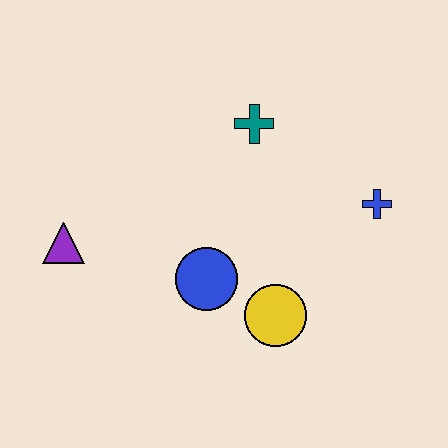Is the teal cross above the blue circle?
Yes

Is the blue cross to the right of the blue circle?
Yes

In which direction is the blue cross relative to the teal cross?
The blue cross is to the right of the teal cross.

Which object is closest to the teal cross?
The blue cross is closest to the teal cross.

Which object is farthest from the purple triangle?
The blue cross is farthest from the purple triangle.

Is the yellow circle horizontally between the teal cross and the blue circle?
No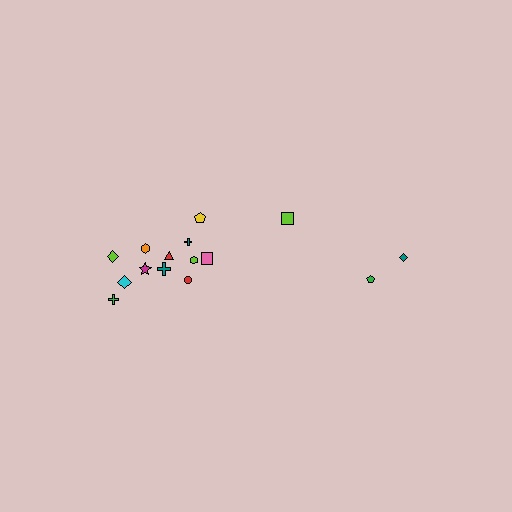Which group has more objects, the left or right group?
The left group.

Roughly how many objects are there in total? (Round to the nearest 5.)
Roughly 15 objects in total.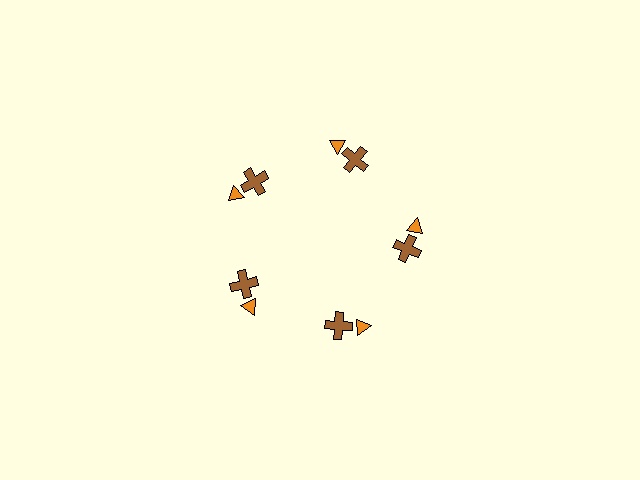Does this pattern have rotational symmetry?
Yes, this pattern has 5-fold rotational symmetry. It looks the same after rotating 72 degrees around the center.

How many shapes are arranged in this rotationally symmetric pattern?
There are 10 shapes, arranged in 5 groups of 2.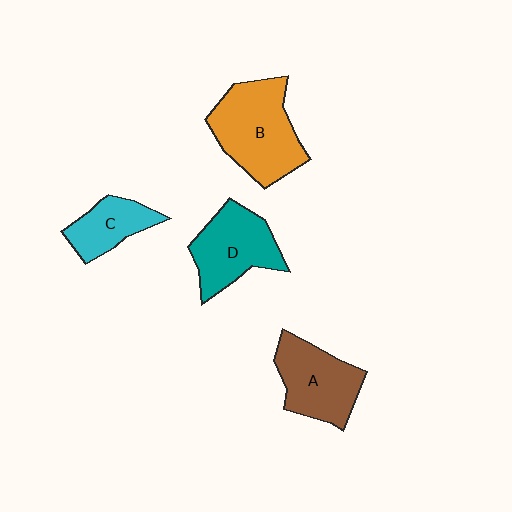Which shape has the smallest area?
Shape C (cyan).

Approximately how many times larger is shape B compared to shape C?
Approximately 1.9 times.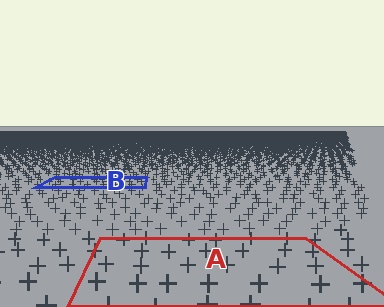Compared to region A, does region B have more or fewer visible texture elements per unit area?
Region B has more texture elements per unit area — they are packed more densely because it is farther away.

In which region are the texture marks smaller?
The texture marks are smaller in region B, because it is farther away.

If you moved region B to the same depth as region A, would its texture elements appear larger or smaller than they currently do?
They would appear larger. At a closer depth, the same texture elements are projected at a bigger on-screen size.